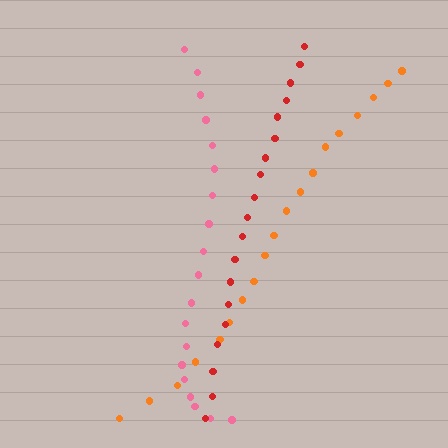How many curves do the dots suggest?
There are 3 distinct paths.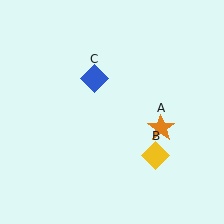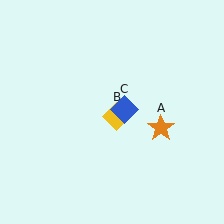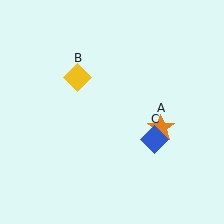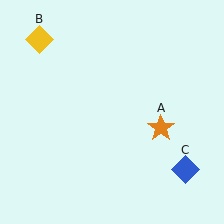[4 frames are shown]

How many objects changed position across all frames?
2 objects changed position: yellow diamond (object B), blue diamond (object C).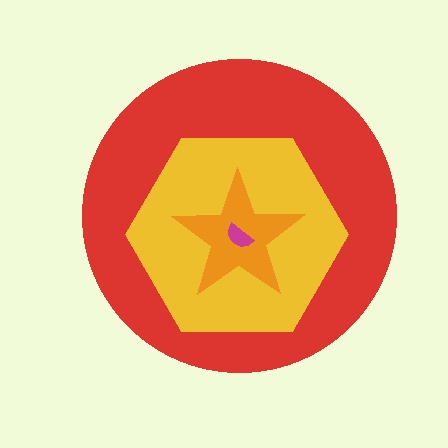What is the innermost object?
The magenta semicircle.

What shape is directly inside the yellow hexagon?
The orange star.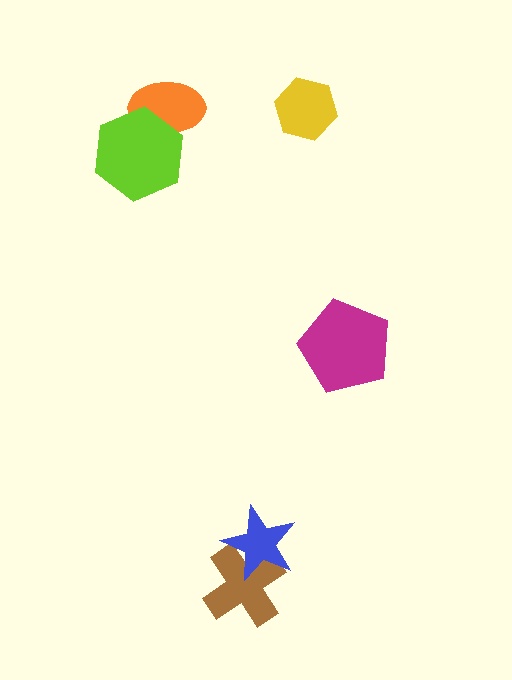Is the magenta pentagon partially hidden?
No, no other shape covers it.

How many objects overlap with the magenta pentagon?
0 objects overlap with the magenta pentagon.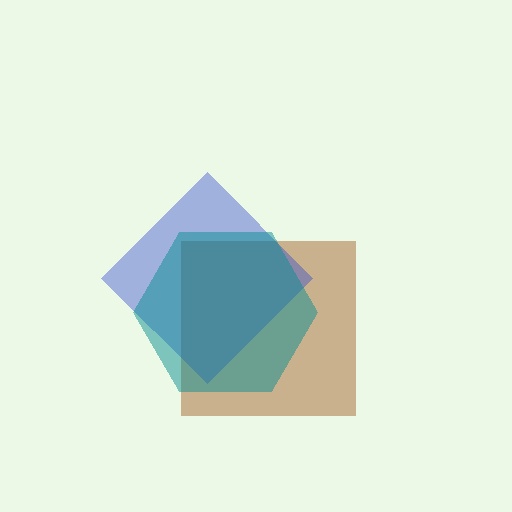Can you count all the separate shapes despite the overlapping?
Yes, there are 3 separate shapes.